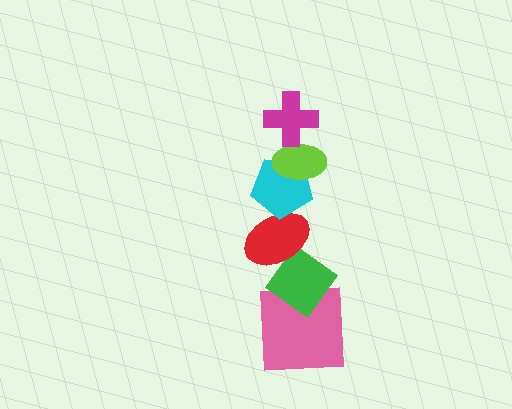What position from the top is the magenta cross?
The magenta cross is 1st from the top.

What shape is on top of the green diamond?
The red ellipse is on top of the green diamond.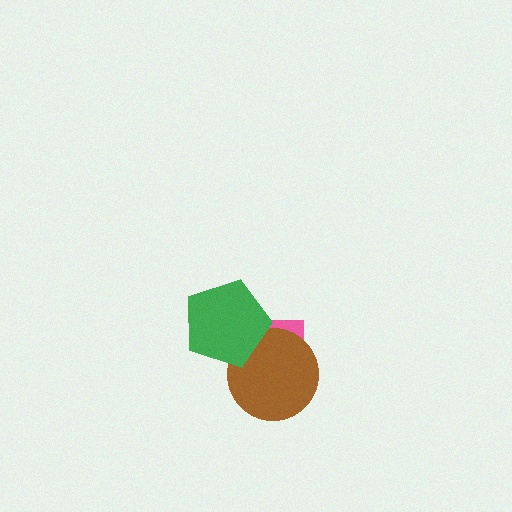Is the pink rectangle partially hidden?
Yes, it is partially covered by another shape.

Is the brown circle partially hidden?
Yes, it is partially covered by another shape.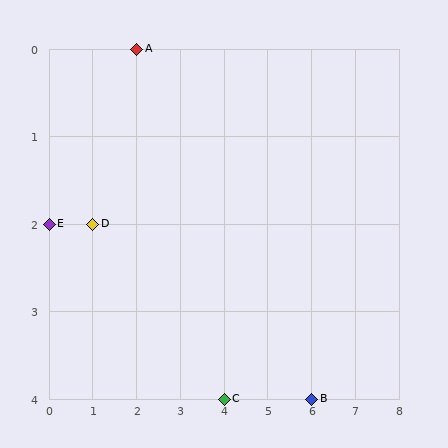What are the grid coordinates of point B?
Point B is at grid coordinates (6, 4).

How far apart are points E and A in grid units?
Points E and A are 2 columns and 2 rows apart (about 2.8 grid units diagonally).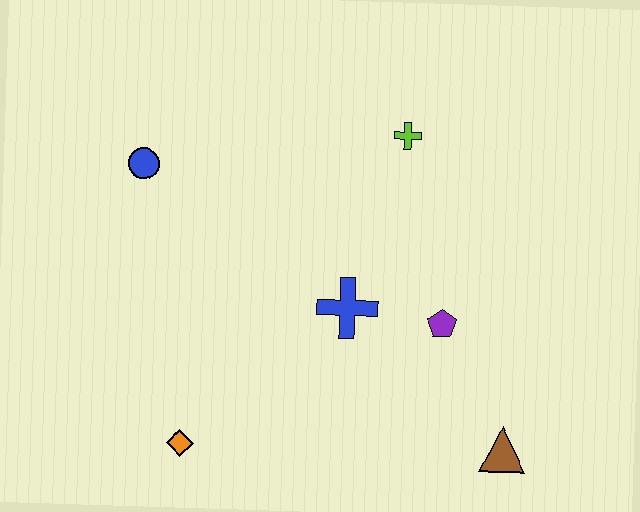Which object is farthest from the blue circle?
The brown triangle is farthest from the blue circle.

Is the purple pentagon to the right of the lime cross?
Yes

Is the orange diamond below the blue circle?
Yes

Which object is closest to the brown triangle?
The purple pentagon is closest to the brown triangle.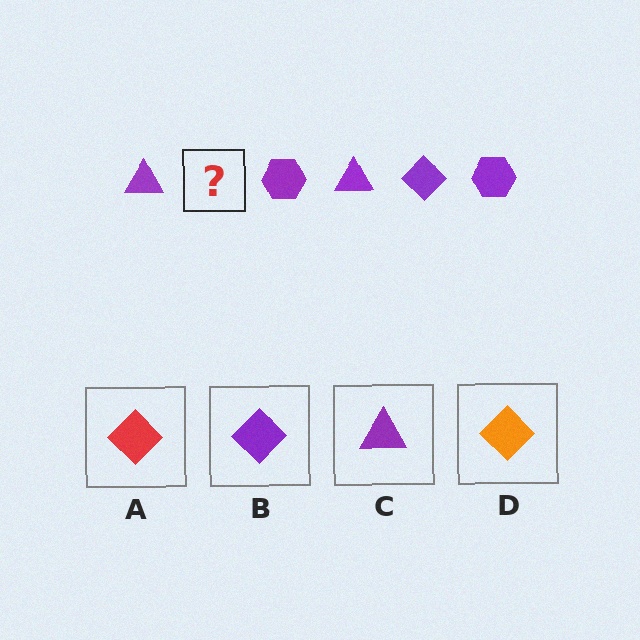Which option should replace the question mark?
Option B.